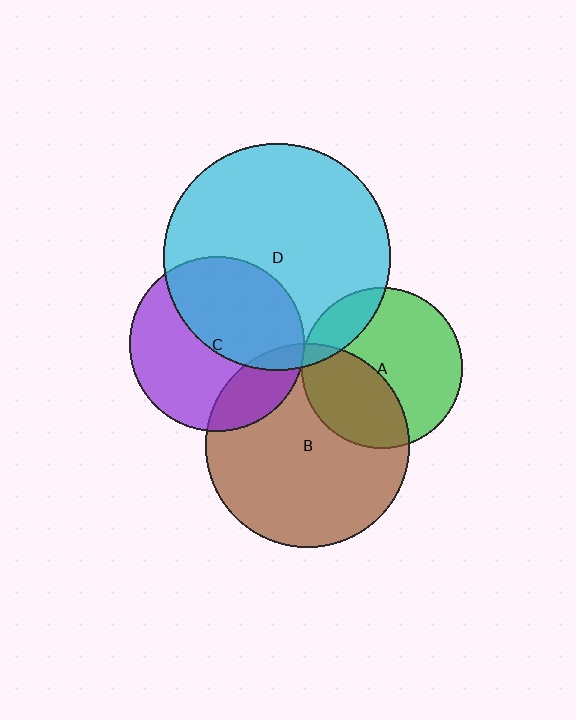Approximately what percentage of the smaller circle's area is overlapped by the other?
Approximately 40%.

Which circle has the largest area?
Circle D (cyan).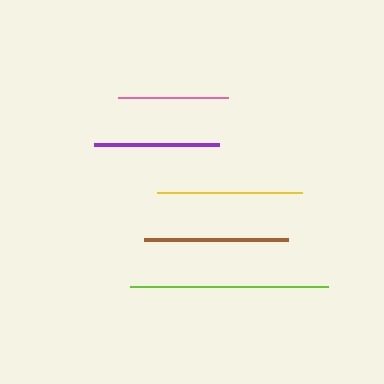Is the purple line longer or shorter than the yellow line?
The yellow line is longer than the purple line.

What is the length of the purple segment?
The purple segment is approximately 125 pixels long.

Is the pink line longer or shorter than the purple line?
The purple line is longer than the pink line.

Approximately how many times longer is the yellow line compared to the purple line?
The yellow line is approximately 1.2 times the length of the purple line.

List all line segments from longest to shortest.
From longest to shortest: lime, yellow, brown, purple, pink.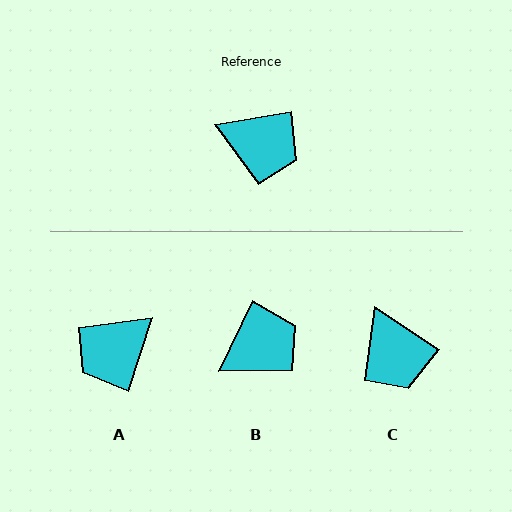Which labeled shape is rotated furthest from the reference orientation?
A, about 118 degrees away.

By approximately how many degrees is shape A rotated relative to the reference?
Approximately 118 degrees clockwise.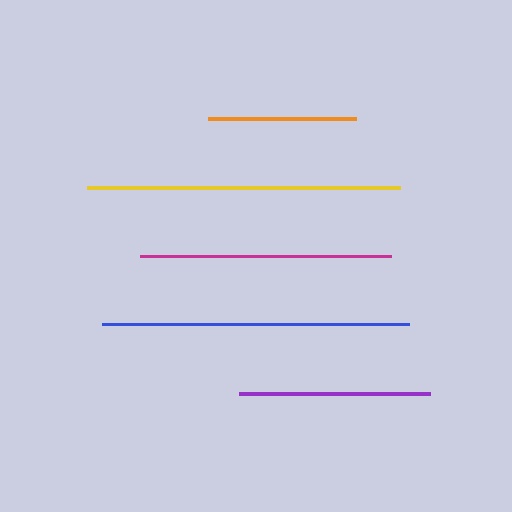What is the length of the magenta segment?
The magenta segment is approximately 251 pixels long.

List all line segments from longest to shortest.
From longest to shortest: yellow, blue, magenta, purple, orange.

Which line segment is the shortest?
The orange line is the shortest at approximately 148 pixels.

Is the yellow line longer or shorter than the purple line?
The yellow line is longer than the purple line.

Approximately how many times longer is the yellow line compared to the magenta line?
The yellow line is approximately 1.2 times the length of the magenta line.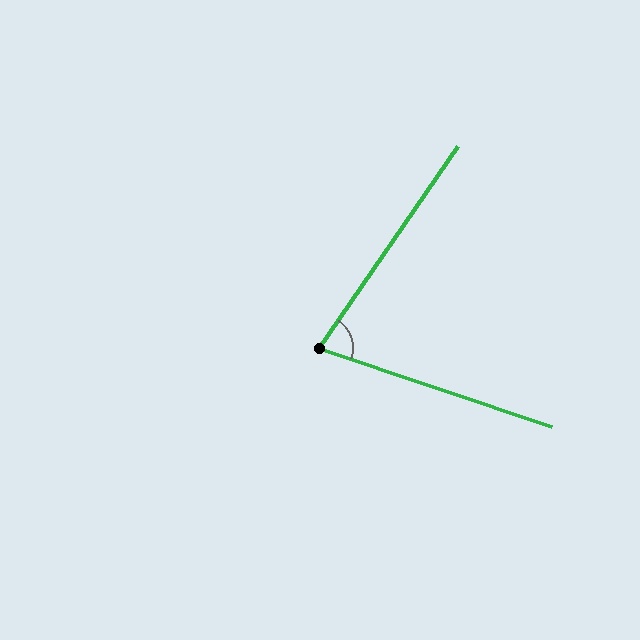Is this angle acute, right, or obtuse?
It is acute.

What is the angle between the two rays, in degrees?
Approximately 74 degrees.